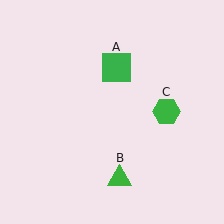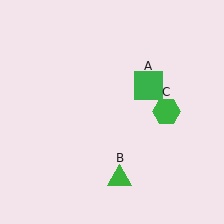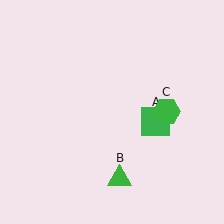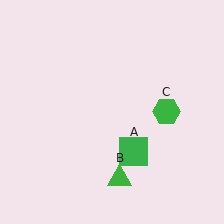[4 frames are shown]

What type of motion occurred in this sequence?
The green square (object A) rotated clockwise around the center of the scene.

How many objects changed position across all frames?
1 object changed position: green square (object A).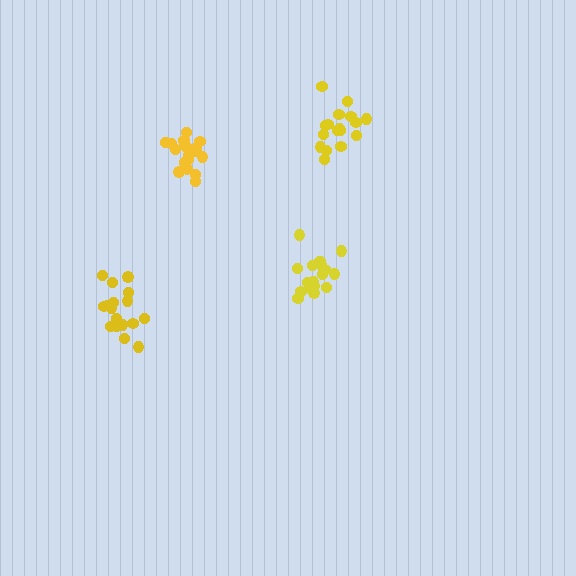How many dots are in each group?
Group 1: 17 dots, Group 2: 17 dots, Group 3: 18 dots, Group 4: 18 dots (70 total).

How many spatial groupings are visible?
There are 4 spatial groupings.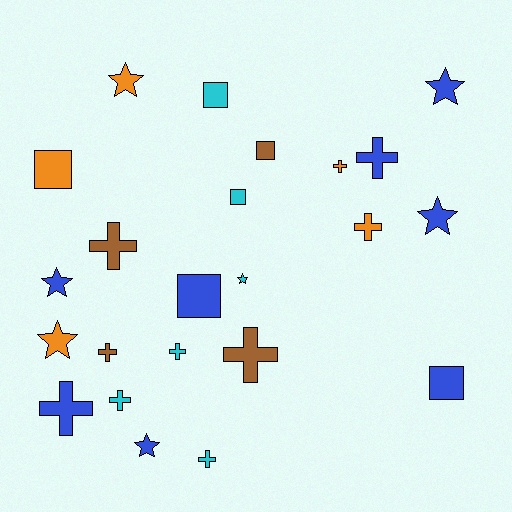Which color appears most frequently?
Blue, with 8 objects.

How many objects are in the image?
There are 23 objects.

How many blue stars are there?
There are 4 blue stars.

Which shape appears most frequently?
Cross, with 10 objects.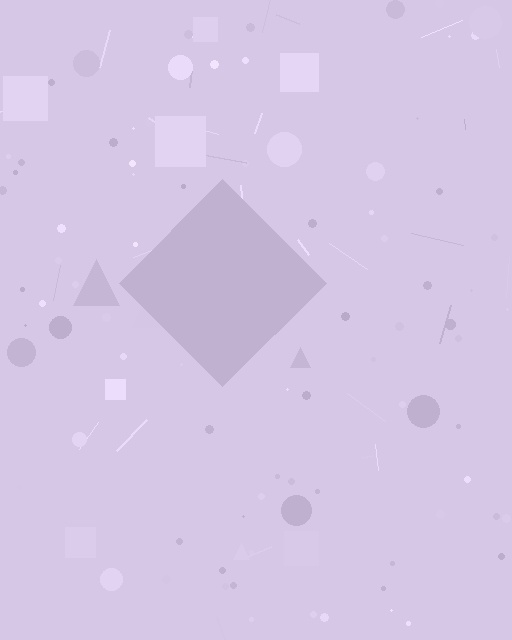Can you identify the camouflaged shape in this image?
The camouflaged shape is a diamond.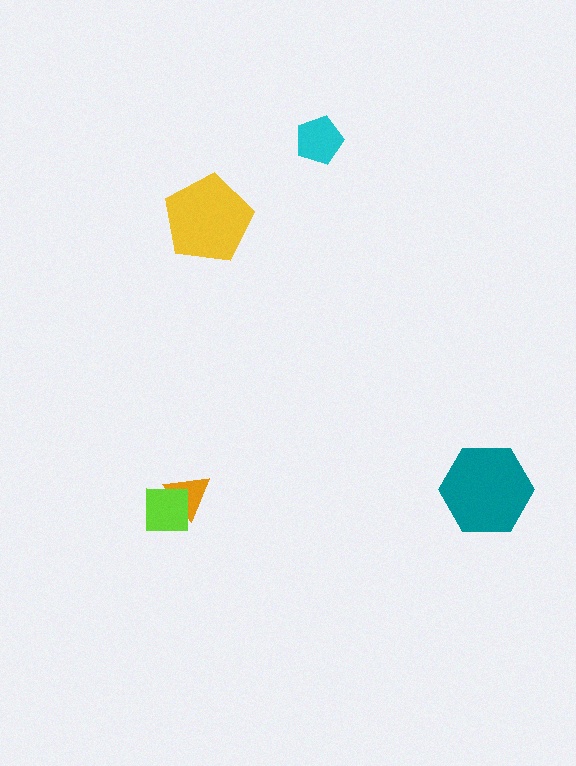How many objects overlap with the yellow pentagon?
0 objects overlap with the yellow pentagon.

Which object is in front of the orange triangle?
The lime square is in front of the orange triangle.